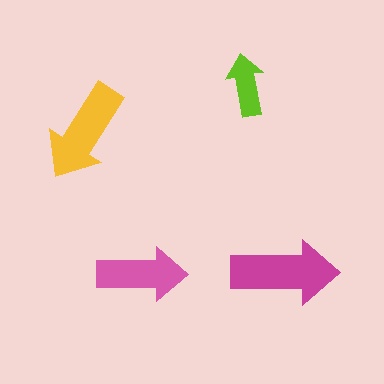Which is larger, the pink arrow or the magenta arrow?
The magenta one.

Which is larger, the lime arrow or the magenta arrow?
The magenta one.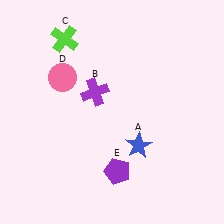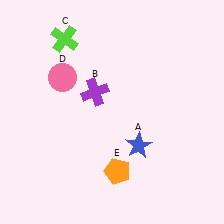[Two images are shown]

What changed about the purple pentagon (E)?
In Image 1, E is purple. In Image 2, it changed to orange.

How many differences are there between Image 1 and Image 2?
There is 1 difference between the two images.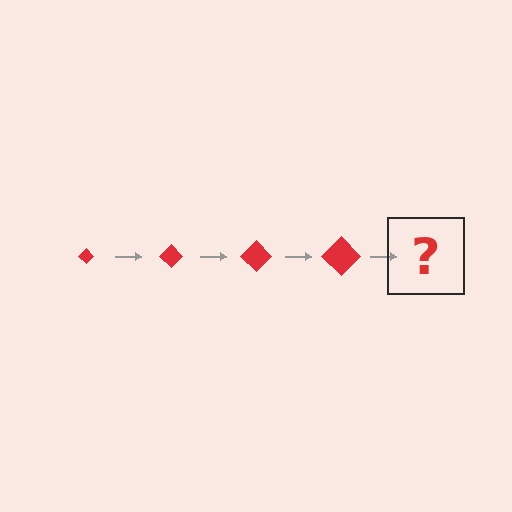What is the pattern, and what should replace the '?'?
The pattern is that the diamond gets progressively larger each step. The '?' should be a red diamond, larger than the previous one.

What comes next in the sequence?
The next element should be a red diamond, larger than the previous one.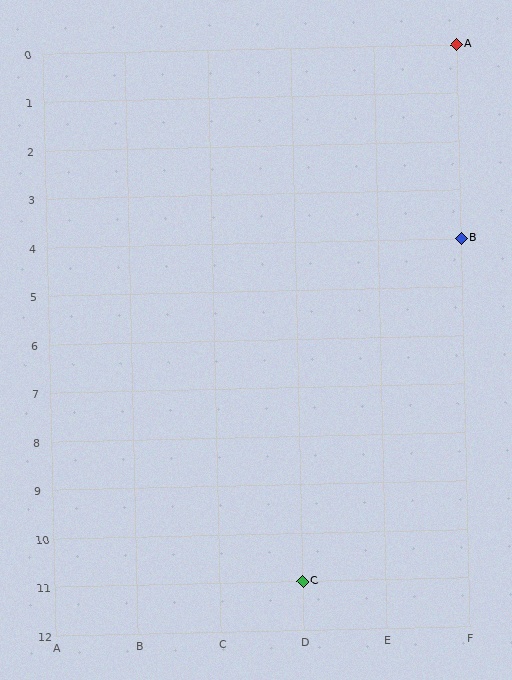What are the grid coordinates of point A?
Point A is at grid coordinates (F, 0).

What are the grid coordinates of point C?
Point C is at grid coordinates (D, 11).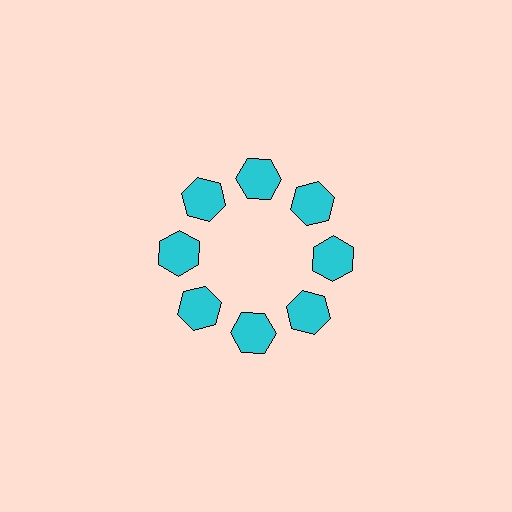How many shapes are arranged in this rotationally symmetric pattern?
There are 8 shapes, arranged in 8 groups of 1.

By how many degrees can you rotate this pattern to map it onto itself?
The pattern maps onto itself every 45 degrees of rotation.